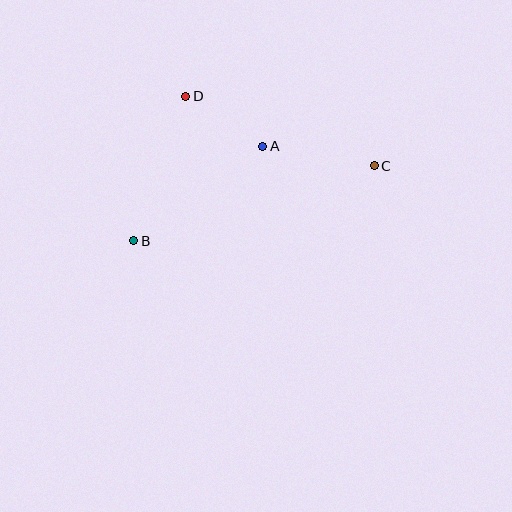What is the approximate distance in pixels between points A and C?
The distance between A and C is approximately 113 pixels.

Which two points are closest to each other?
Points A and D are closest to each other.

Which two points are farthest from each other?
Points B and C are farthest from each other.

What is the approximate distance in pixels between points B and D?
The distance between B and D is approximately 154 pixels.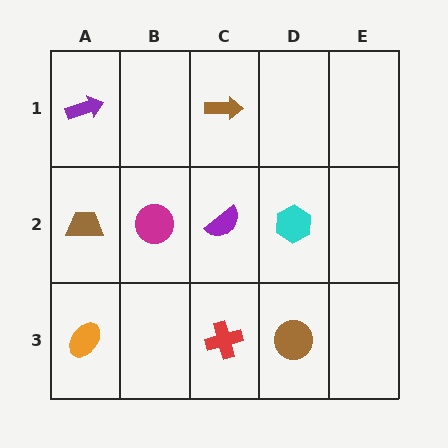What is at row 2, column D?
A cyan hexagon.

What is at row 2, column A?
A brown trapezoid.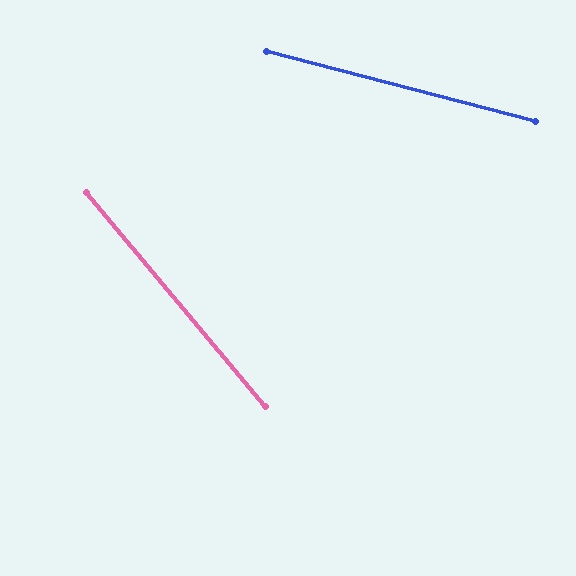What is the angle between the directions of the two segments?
Approximately 35 degrees.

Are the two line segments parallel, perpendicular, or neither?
Neither parallel nor perpendicular — they differ by about 35°.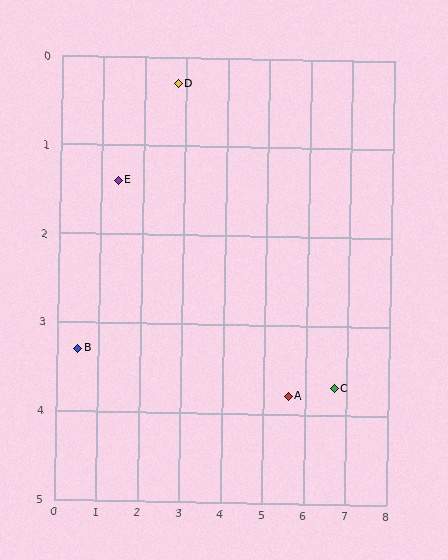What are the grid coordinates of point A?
Point A is at approximately (5.6, 3.8).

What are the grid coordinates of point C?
Point C is at approximately (6.7, 3.7).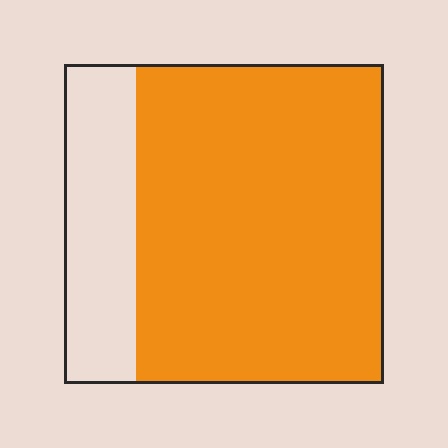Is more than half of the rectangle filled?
Yes.